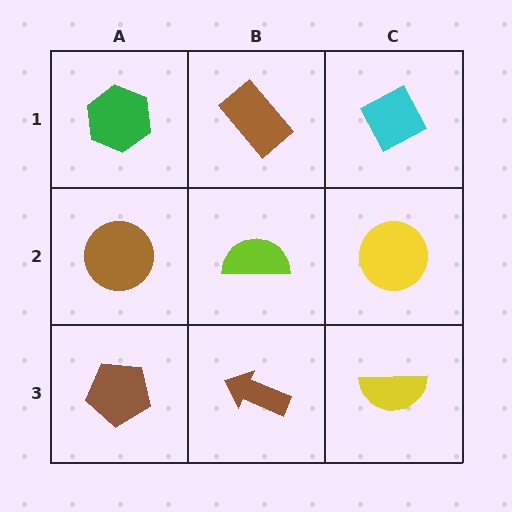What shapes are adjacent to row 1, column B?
A lime semicircle (row 2, column B), a green hexagon (row 1, column A), a cyan diamond (row 1, column C).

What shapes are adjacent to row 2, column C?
A cyan diamond (row 1, column C), a yellow semicircle (row 3, column C), a lime semicircle (row 2, column B).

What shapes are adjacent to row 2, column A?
A green hexagon (row 1, column A), a brown pentagon (row 3, column A), a lime semicircle (row 2, column B).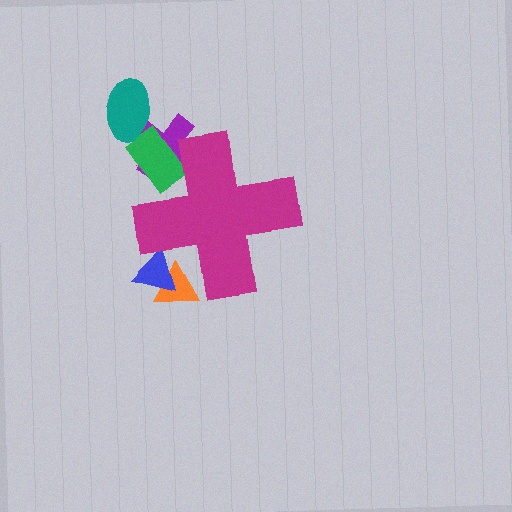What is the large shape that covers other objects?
A magenta cross.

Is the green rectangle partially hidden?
Yes, the green rectangle is partially hidden behind the magenta cross.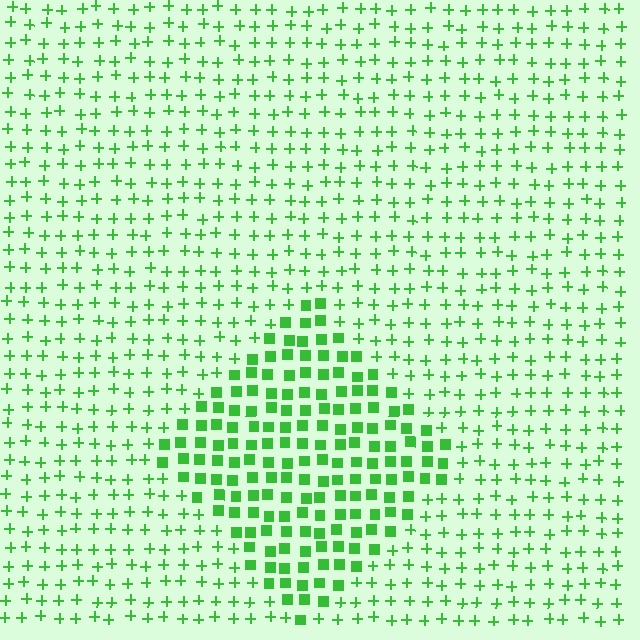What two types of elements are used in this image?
The image uses squares inside the diamond region and plus signs outside it.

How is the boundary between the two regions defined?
The boundary is defined by a change in element shape: squares inside vs. plus signs outside. All elements share the same color and spacing.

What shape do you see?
I see a diamond.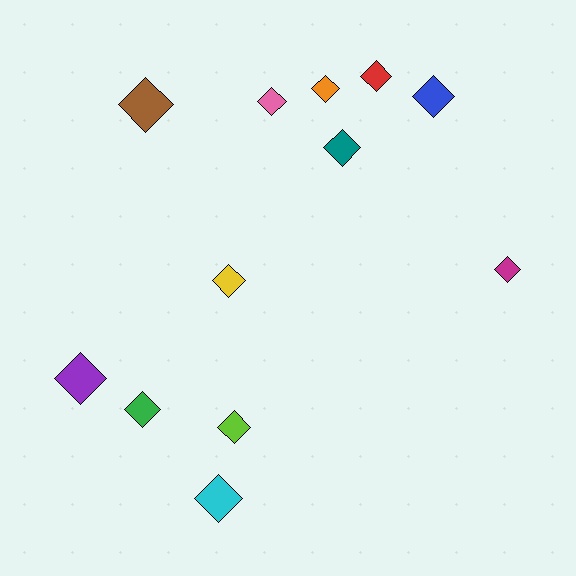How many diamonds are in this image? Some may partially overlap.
There are 12 diamonds.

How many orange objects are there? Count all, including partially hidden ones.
There is 1 orange object.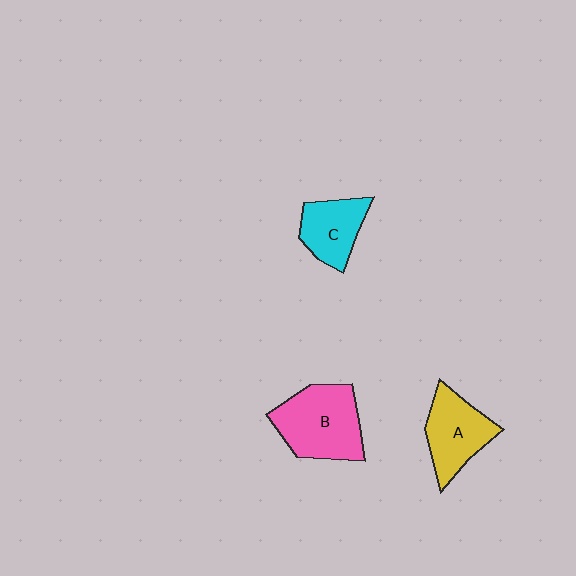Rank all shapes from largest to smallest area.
From largest to smallest: B (pink), A (yellow), C (cyan).